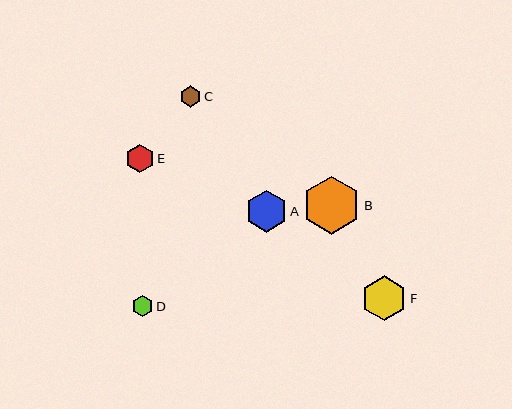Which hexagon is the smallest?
Hexagon D is the smallest with a size of approximately 21 pixels.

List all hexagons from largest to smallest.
From largest to smallest: B, F, A, E, C, D.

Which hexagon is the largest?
Hexagon B is the largest with a size of approximately 58 pixels.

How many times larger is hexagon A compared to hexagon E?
Hexagon A is approximately 1.5 times the size of hexagon E.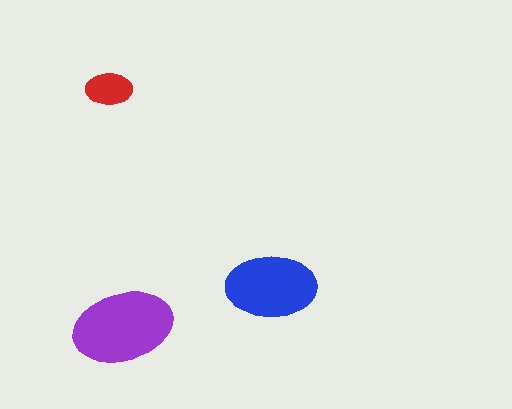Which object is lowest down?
The purple ellipse is bottommost.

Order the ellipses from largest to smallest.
the purple one, the blue one, the red one.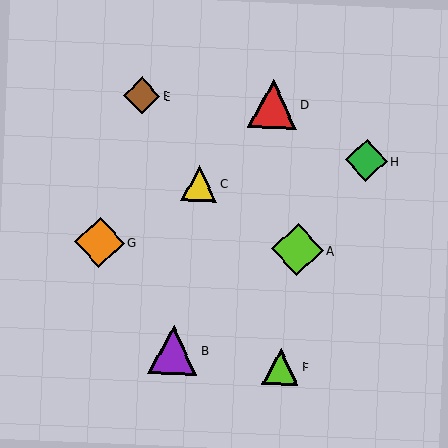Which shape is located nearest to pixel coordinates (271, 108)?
The red triangle (labeled D) at (273, 104) is nearest to that location.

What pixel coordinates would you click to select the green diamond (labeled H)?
Click at (366, 160) to select the green diamond H.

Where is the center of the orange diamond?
The center of the orange diamond is at (100, 242).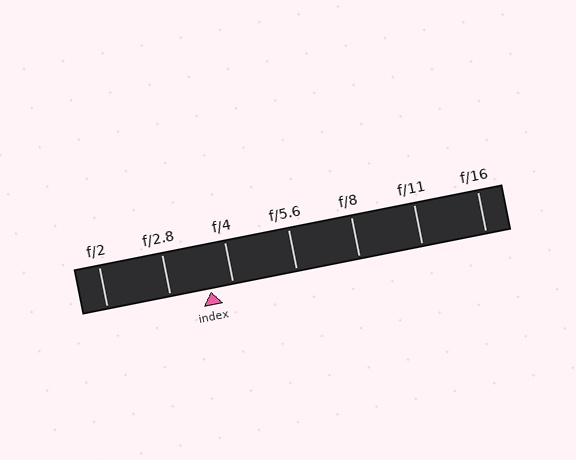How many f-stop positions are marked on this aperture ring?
There are 7 f-stop positions marked.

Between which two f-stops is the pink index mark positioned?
The index mark is between f/2.8 and f/4.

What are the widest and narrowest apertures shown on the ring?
The widest aperture shown is f/2 and the narrowest is f/16.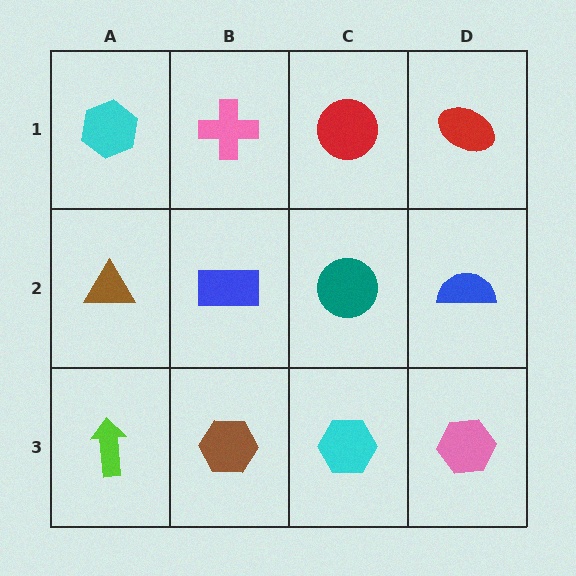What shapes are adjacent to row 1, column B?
A blue rectangle (row 2, column B), a cyan hexagon (row 1, column A), a red circle (row 1, column C).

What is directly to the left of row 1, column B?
A cyan hexagon.